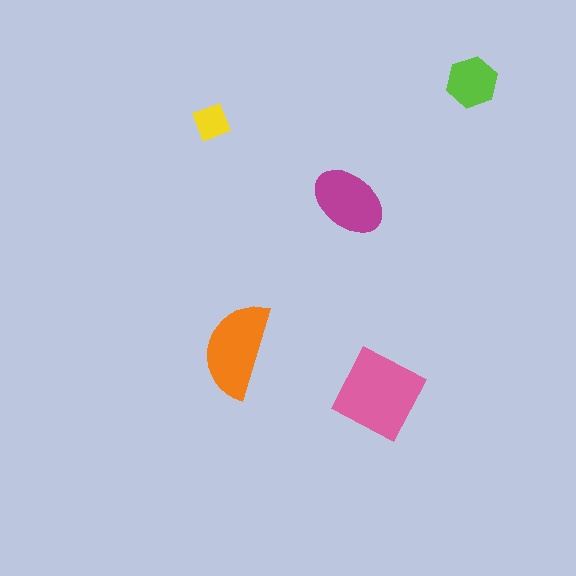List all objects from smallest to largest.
The yellow diamond, the lime hexagon, the magenta ellipse, the orange semicircle, the pink square.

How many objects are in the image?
There are 5 objects in the image.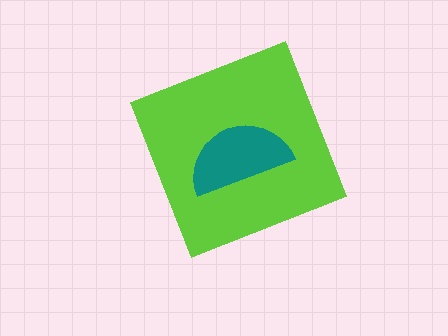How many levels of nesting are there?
2.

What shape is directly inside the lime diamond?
The teal semicircle.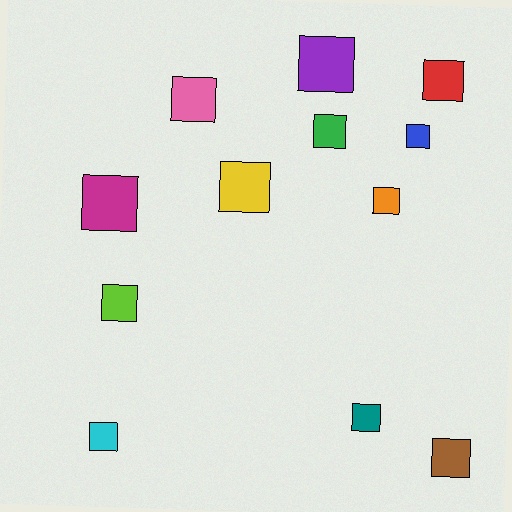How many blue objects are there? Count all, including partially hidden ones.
There is 1 blue object.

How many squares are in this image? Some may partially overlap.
There are 12 squares.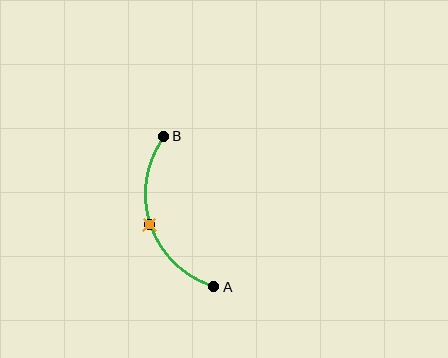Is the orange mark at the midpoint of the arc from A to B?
Yes. The orange mark lies on the arc at equal arc-length from both A and B — it is the arc midpoint.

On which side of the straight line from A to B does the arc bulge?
The arc bulges to the left of the straight line connecting A and B.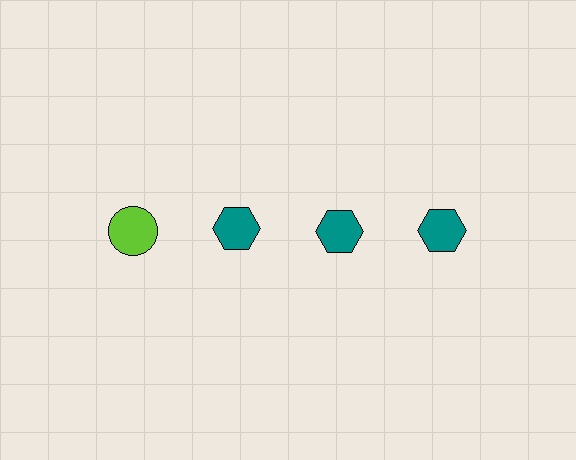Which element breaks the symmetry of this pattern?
The lime circle in the top row, leftmost column breaks the symmetry. All other shapes are teal hexagons.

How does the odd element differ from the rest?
It differs in both color (lime instead of teal) and shape (circle instead of hexagon).